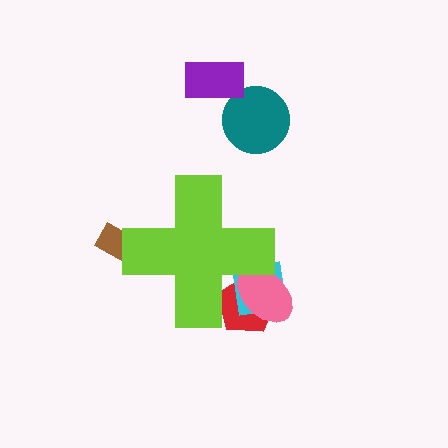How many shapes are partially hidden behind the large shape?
4 shapes are partially hidden.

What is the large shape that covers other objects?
A lime cross.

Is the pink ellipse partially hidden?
Yes, the pink ellipse is partially hidden behind the lime cross.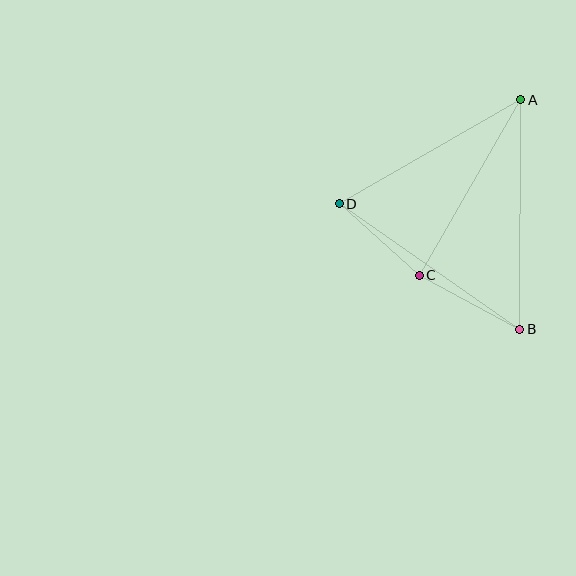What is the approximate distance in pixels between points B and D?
The distance between B and D is approximately 220 pixels.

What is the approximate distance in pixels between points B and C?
The distance between B and C is approximately 114 pixels.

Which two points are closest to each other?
Points C and D are closest to each other.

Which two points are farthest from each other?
Points A and B are farthest from each other.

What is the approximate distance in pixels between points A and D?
The distance between A and D is approximately 209 pixels.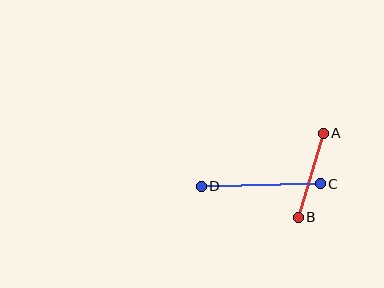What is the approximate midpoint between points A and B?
The midpoint is at approximately (311, 175) pixels.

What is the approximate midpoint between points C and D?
The midpoint is at approximately (261, 185) pixels.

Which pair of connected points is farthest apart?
Points C and D are farthest apart.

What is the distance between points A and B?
The distance is approximately 88 pixels.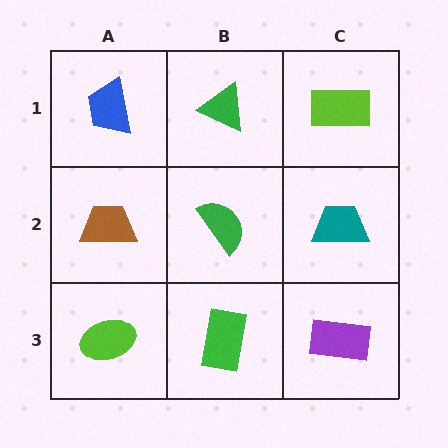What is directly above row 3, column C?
A teal trapezoid.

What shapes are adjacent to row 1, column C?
A teal trapezoid (row 2, column C), a green triangle (row 1, column B).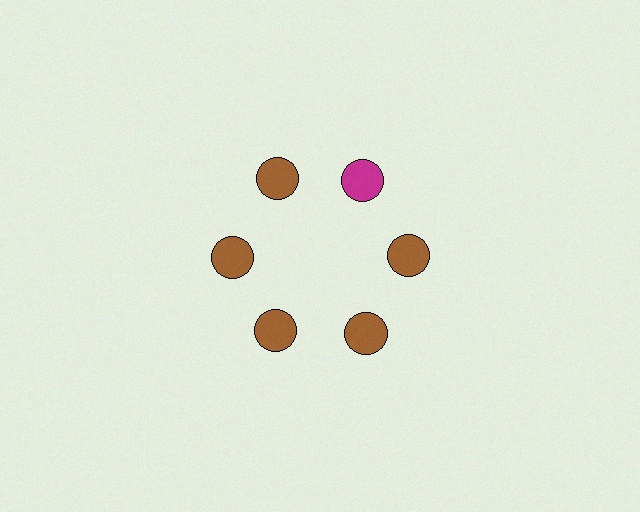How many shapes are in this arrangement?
There are 6 shapes arranged in a ring pattern.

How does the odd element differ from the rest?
It has a different color: magenta instead of brown.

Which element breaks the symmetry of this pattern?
The magenta circle at roughly the 1 o'clock position breaks the symmetry. All other shapes are brown circles.